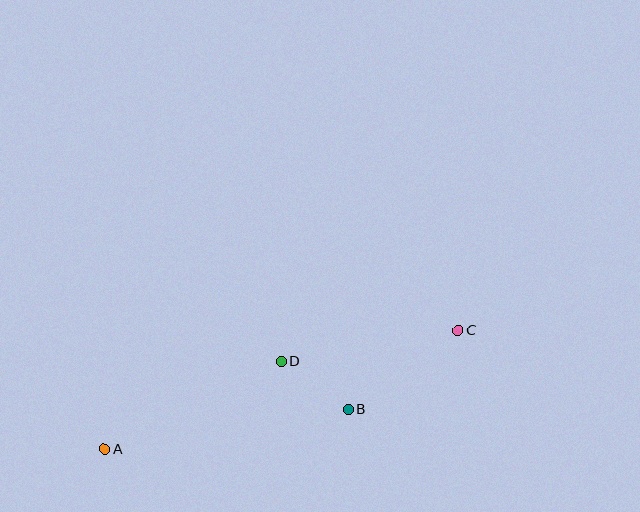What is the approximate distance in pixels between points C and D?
The distance between C and D is approximately 179 pixels.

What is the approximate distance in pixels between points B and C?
The distance between B and C is approximately 135 pixels.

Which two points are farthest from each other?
Points A and C are farthest from each other.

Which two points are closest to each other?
Points B and D are closest to each other.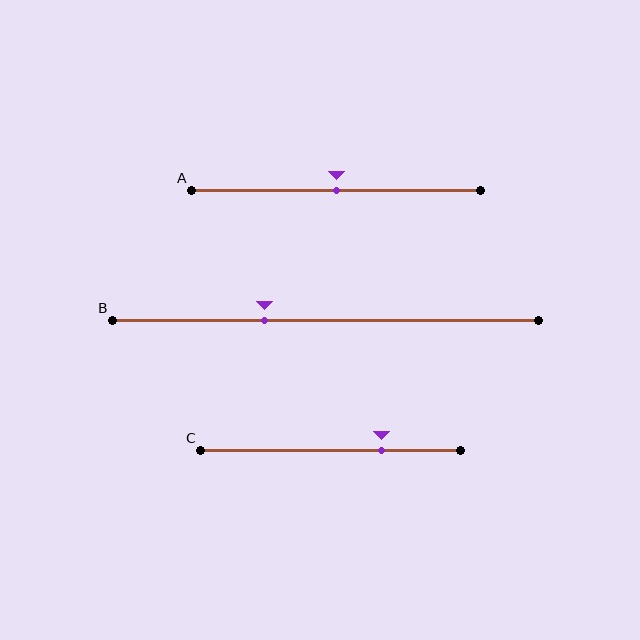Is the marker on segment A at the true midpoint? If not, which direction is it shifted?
Yes, the marker on segment A is at the true midpoint.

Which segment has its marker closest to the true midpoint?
Segment A has its marker closest to the true midpoint.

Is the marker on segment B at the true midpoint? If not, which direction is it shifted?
No, the marker on segment B is shifted to the left by about 14% of the segment length.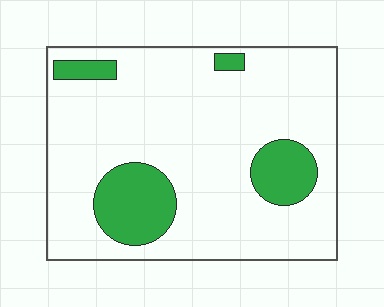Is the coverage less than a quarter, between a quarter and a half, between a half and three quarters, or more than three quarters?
Less than a quarter.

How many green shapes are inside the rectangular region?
4.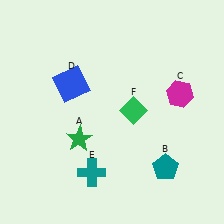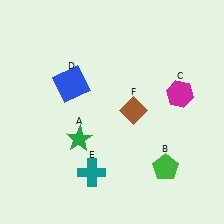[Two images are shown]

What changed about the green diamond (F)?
In Image 1, F is green. In Image 2, it changed to brown.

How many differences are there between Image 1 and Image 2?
There are 2 differences between the two images.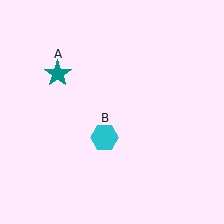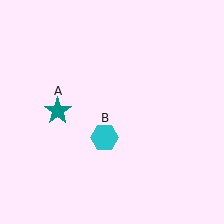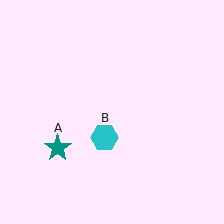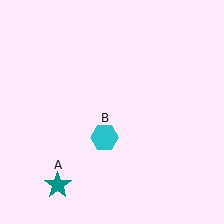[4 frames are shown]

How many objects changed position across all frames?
1 object changed position: teal star (object A).